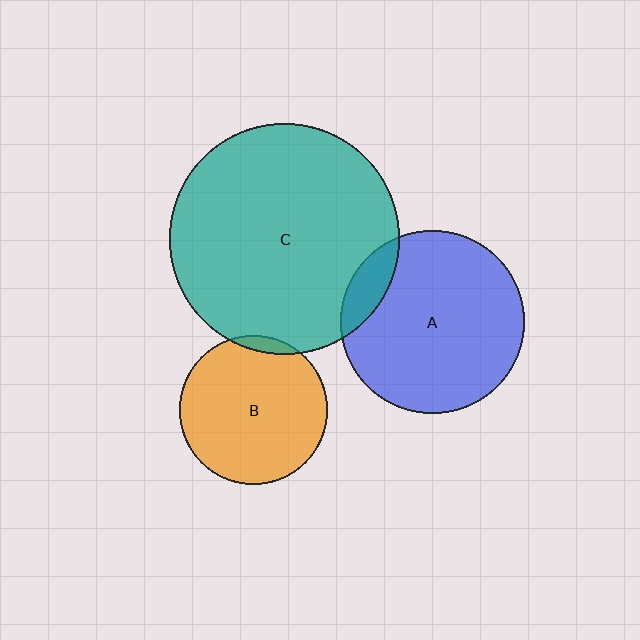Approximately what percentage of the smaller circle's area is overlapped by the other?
Approximately 10%.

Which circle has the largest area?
Circle C (teal).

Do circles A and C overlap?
Yes.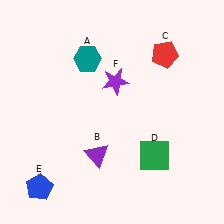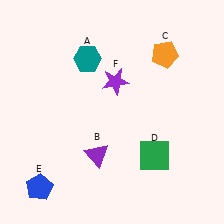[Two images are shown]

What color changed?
The pentagon (C) changed from red in Image 1 to orange in Image 2.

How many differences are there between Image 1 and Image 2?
There is 1 difference between the two images.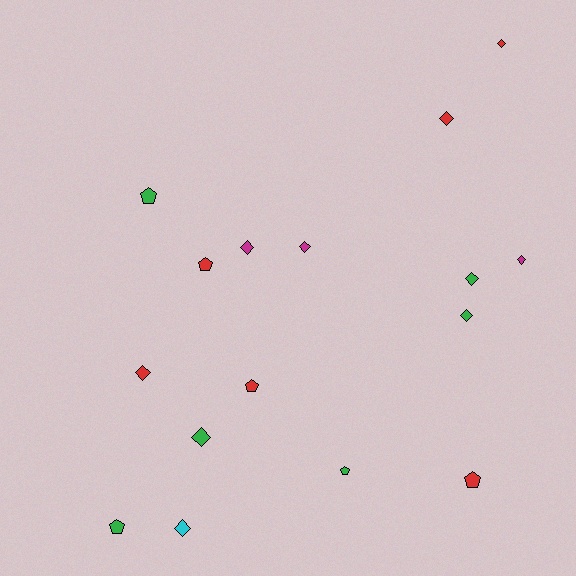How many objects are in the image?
There are 16 objects.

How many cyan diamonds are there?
There is 1 cyan diamond.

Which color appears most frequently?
Red, with 6 objects.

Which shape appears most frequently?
Diamond, with 10 objects.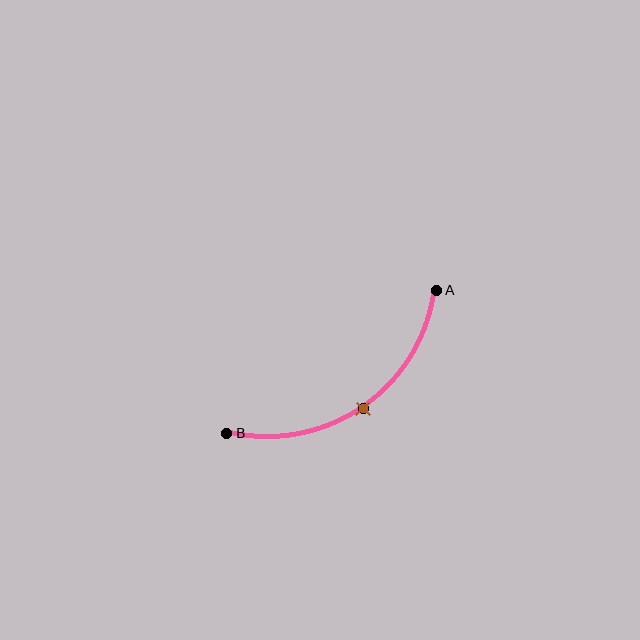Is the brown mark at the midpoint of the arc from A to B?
Yes. The brown mark lies on the arc at equal arc-length from both A and B — it is the arc midpoint.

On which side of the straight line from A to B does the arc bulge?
The arc bulges below and to the right of the straight line connecting A and B.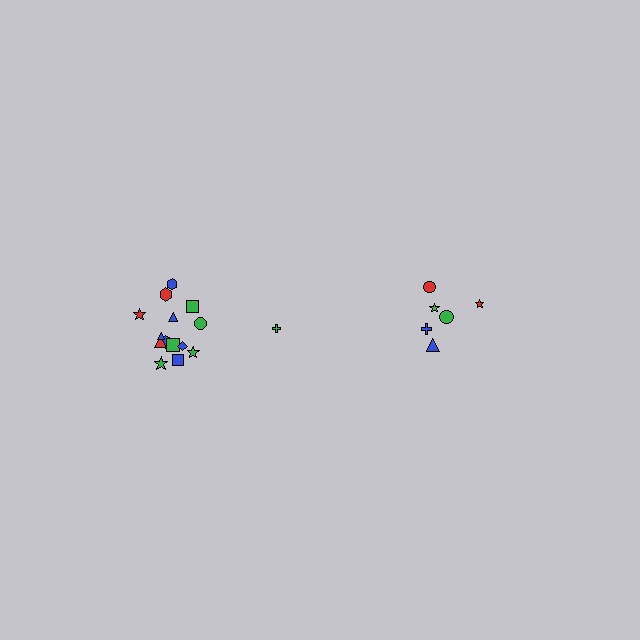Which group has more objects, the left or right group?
The left group.